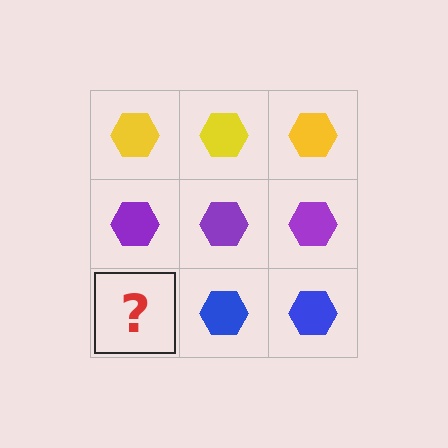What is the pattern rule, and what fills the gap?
The rule is that each row has a consistent color. The gap should be filled with a blue hexagon.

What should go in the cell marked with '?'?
The missing cell should contain a blue hexagon.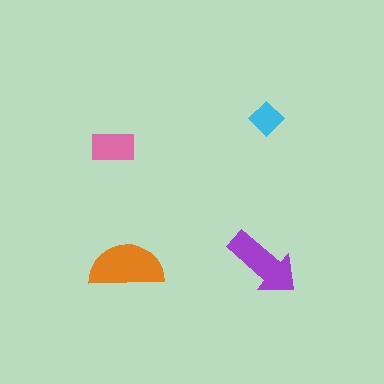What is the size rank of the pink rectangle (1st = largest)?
3rd.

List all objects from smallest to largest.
The cyan diamond, the pink rectangle, the purple arrow, the orange semicircle.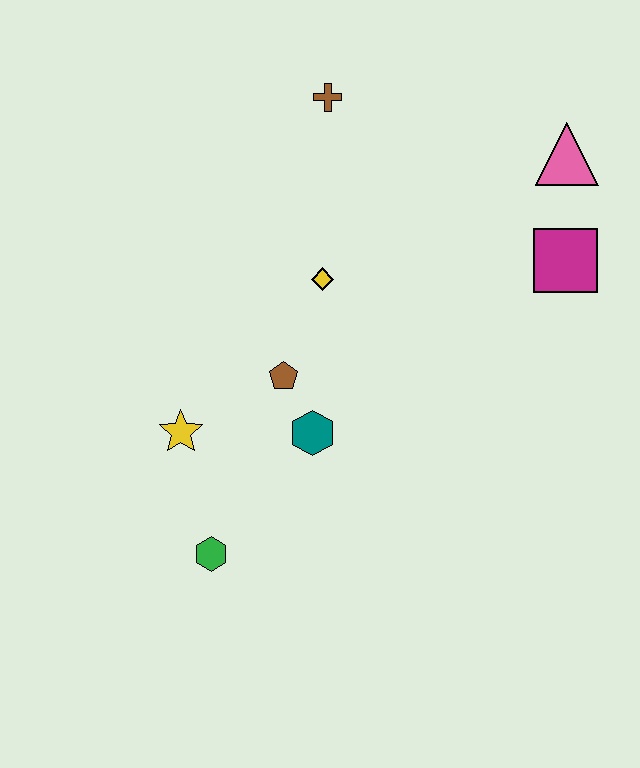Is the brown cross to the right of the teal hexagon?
Yes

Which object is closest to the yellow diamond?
The brown pentagon is closest to the yellow diamond.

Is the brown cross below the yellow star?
No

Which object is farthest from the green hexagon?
The pink triangle is farthest from the green hexagon.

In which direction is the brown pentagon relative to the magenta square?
The brown pentagon is to the left of the magenta square.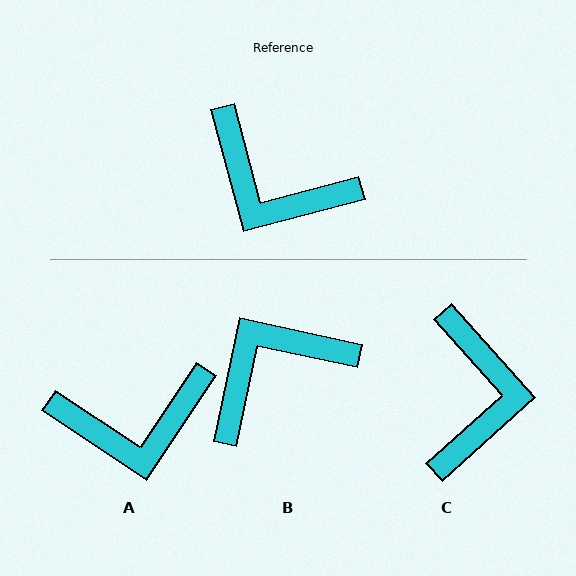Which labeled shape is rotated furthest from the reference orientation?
C, about 117 degrees away.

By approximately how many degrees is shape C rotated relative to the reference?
Approximately 117 degrees counter-clockwise.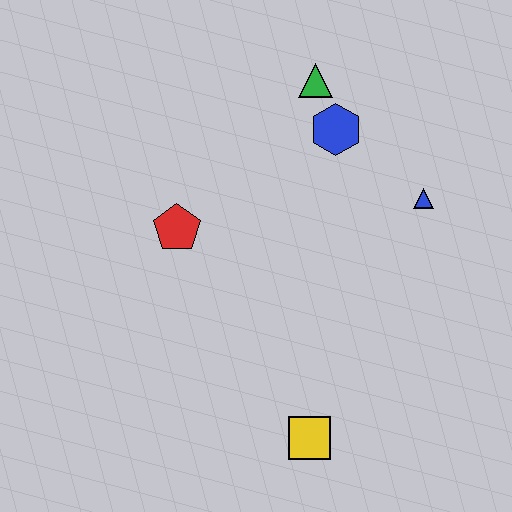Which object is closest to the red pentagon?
The blue hexagon is closest to the red pentagon.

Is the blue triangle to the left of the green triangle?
No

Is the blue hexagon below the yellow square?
No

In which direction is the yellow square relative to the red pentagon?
The yellow square is below the red pentagon.